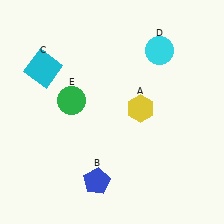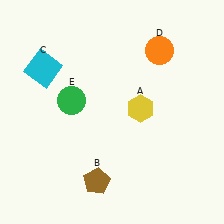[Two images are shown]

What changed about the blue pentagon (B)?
In Image 1, B is blue. In Image 2, it changed to brown.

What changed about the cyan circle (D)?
In Image 1, D is cyan. In Image 2, it changed to orange.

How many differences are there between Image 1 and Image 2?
There are 2 differences between the two images.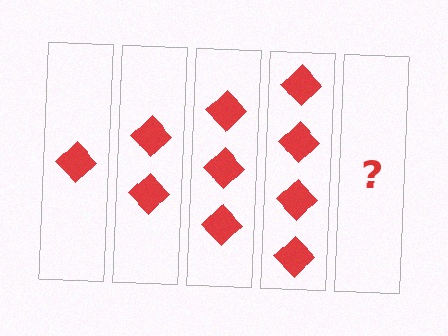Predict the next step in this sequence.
The next step is 5 diamonds.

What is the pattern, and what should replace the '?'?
The pattern is that each step adds one more diamond. The '?' should be 5 diamonds.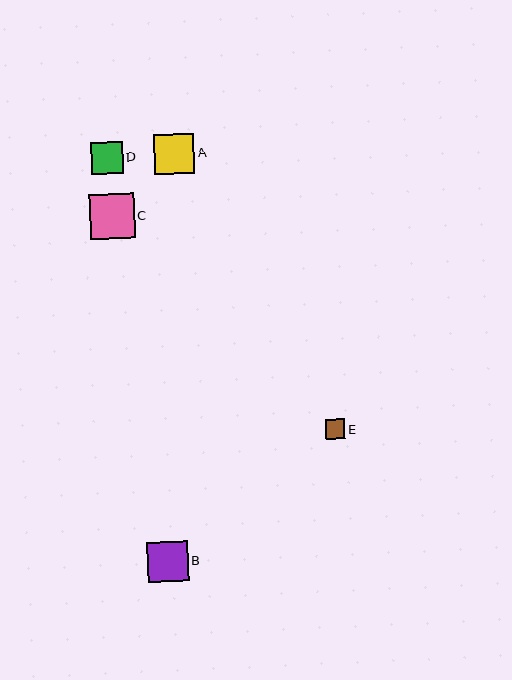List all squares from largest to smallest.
From largest to smallest: C, B, A, D, E.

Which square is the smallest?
Square E is the smallest with a size of approximately 19 pixels.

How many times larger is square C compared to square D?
Square C is approximately 1.4 times the size of square D.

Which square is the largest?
Square C is the largest with a size of approximately 45 pixels.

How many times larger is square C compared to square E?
Square C is approximately 2.3 times the size of square E.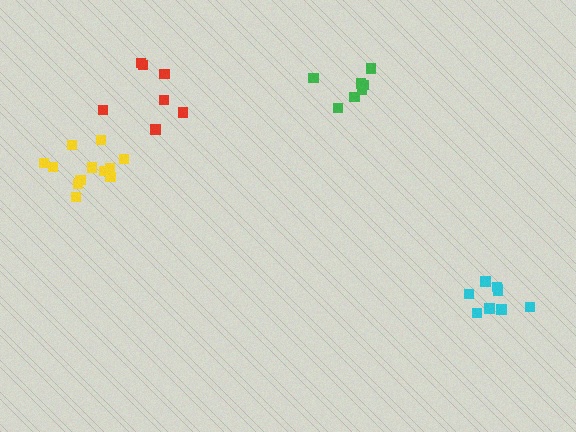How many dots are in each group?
Group 1: 7 dots, Group 2: 12 dots, Group 3: 9 dots, Group 4: 7 dots (35 total).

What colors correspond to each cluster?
The clusters are colored: green, yellow, cyan, red.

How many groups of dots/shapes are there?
There are 4 groups.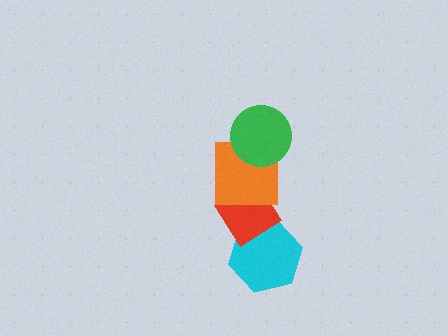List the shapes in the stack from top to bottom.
From top to bottom: the green circle, the orange square, the red diamond, the cyan hexagon.